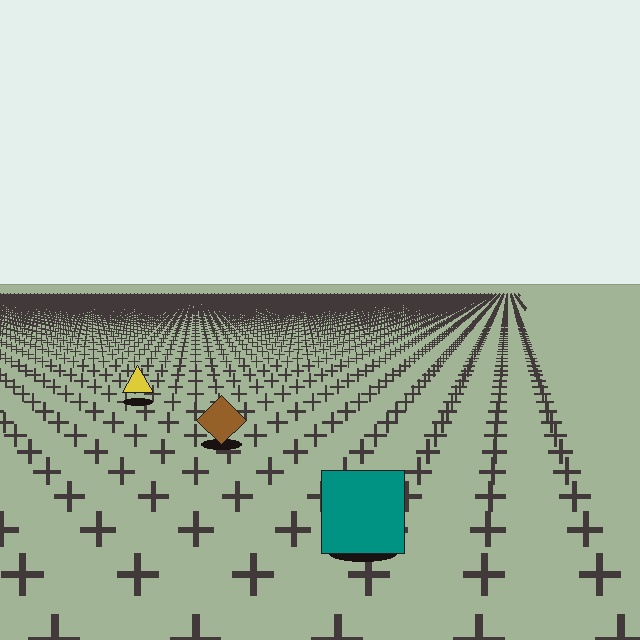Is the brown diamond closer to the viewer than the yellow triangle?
Yes. The brown diamond is closer — you can tell from the texture gradient: the ground texture is coarser near it.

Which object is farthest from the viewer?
The yellow triangle is farthest from the viewer. It appears smaller and the ground texture around it is denser.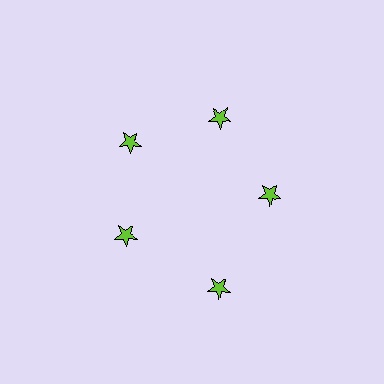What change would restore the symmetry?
The symmetry would be restored by moving it inward, back onto the ring so that all 5 stars sit at equal angles and equal distance from the center.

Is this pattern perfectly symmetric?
No. The 5 lime stars are arranged in a ring, but one element near the 5 o'clock position is pushed outward from the center, breaking the 5-fold rotational symmetry.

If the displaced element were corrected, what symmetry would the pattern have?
It would have 5-fold rotational symmetry — the pattern would map onto itself every 72 degrees.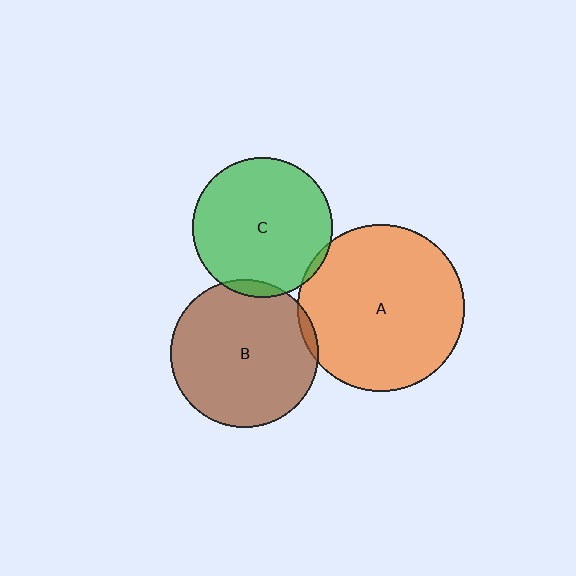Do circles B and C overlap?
Yes.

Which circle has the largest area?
Circle A (orange).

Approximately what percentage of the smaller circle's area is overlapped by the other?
Approximately 5%.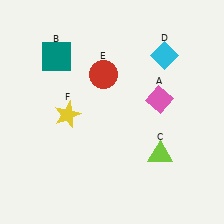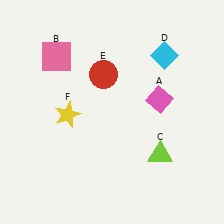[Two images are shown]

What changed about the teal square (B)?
In Image 1, B is teal. In Image 2, it changed to pink.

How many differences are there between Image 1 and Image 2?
There is 1 difference between the two images.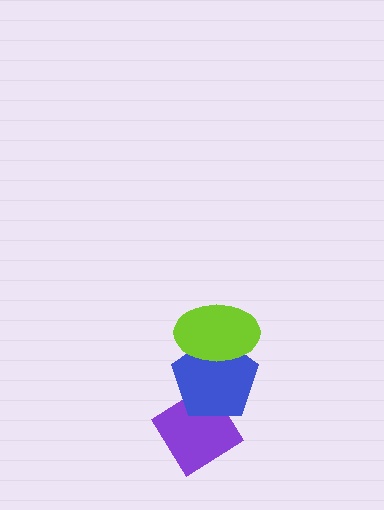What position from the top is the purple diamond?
The purple diamond is 3rd from the top.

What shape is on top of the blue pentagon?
The lime ellipse is on top of the blue pentagon.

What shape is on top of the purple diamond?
The blue pentagon is on top of the purple diamond.